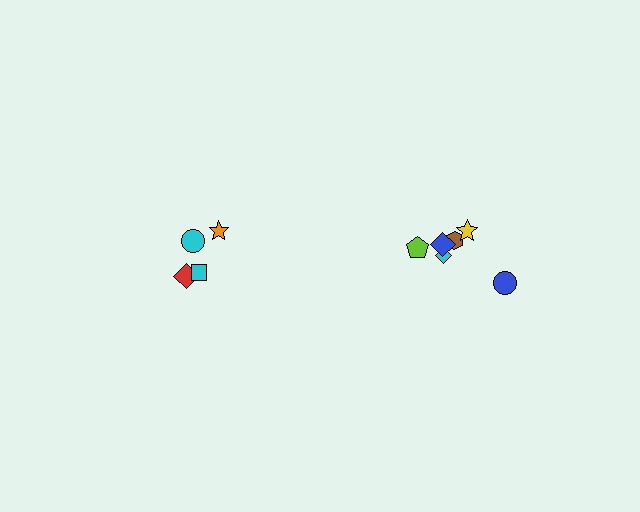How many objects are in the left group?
There are 4 objects.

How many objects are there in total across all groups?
There are 10 objects.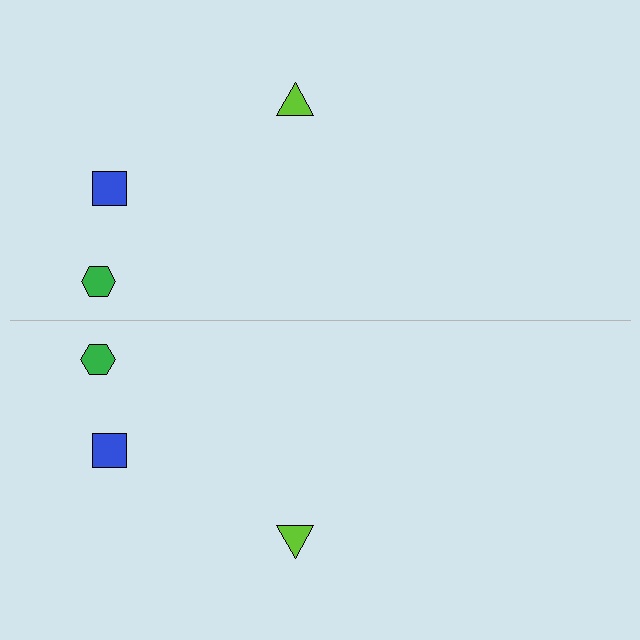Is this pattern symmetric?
Yes, this pattern has bilateral (reflection) symmetry.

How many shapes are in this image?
There are 6 shapes in this image.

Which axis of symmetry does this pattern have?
The pattern has a horizontal axis of symmetry running through the center of the image.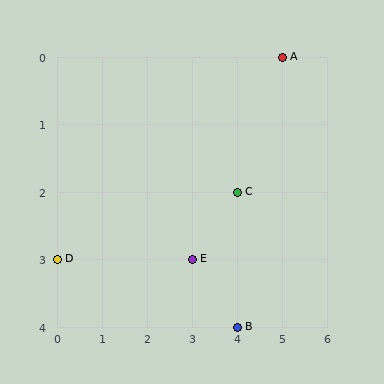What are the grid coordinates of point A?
Point A is at grid coordinates (5, 0).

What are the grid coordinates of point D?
Point D is at grid coordinates (0, 3).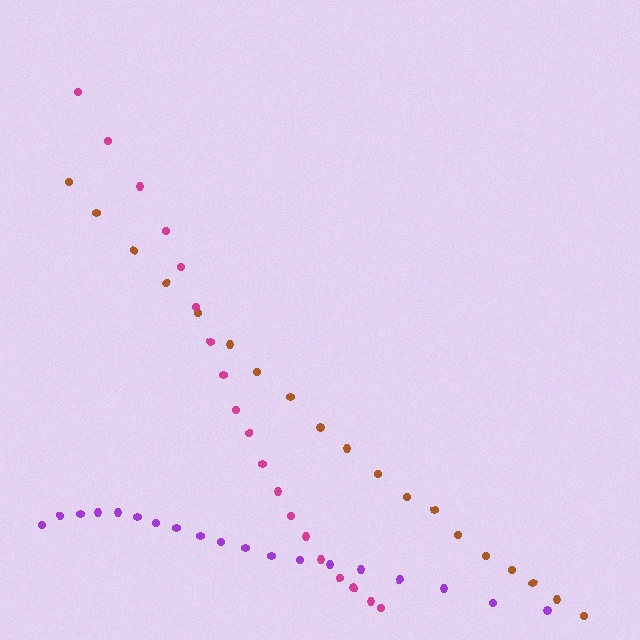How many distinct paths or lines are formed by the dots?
There are 3 distinct paths.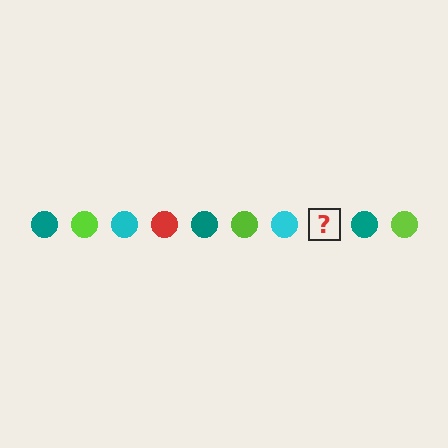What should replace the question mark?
The question mark should be replaced with a red circle.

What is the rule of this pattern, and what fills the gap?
The rule is that the pattern cycles through teal, lime, cyan, red circles. The gap should be filled with a red circle.